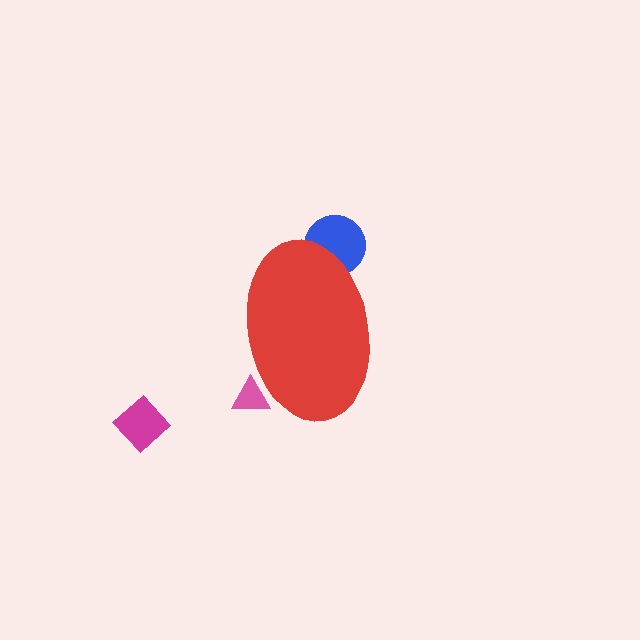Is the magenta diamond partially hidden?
No, the magenta diamond is fully visible.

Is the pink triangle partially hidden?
Yes, the pink triangle is partially hidden behind the red ellipse.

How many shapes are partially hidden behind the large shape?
2 shapes are partially hidden.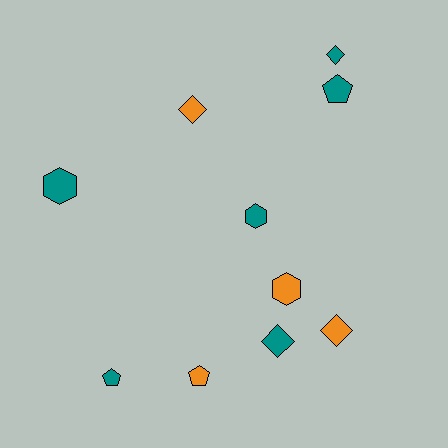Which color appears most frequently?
Teal, with 6 objects.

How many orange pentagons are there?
There is 1 orange pentagon.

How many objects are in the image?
There are 10 objects.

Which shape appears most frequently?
Diamond, with 4 objects.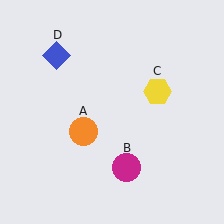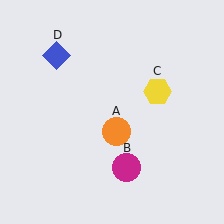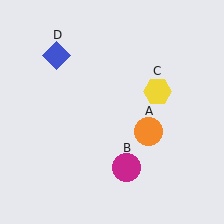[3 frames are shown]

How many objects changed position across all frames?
1 object changed position: orange circle (object A).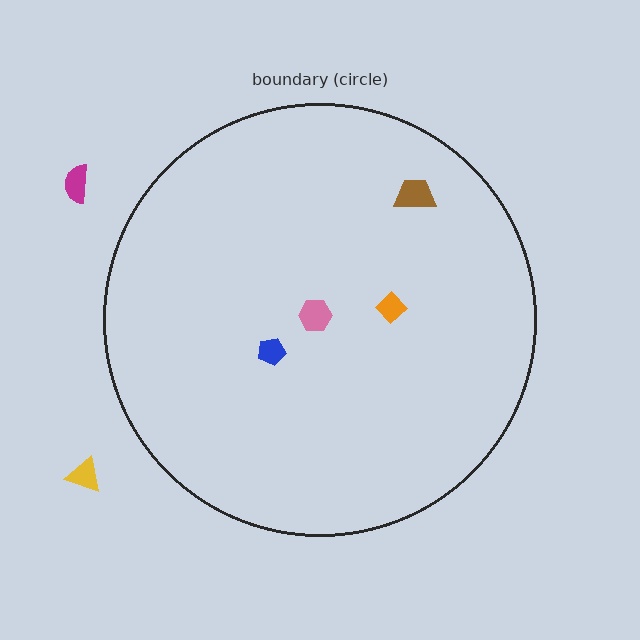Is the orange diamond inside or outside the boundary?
Inside.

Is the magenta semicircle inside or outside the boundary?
Outside.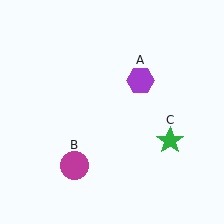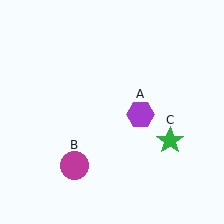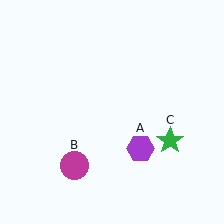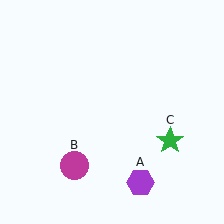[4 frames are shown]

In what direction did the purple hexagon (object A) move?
The purple hexagon (object A) moved down.